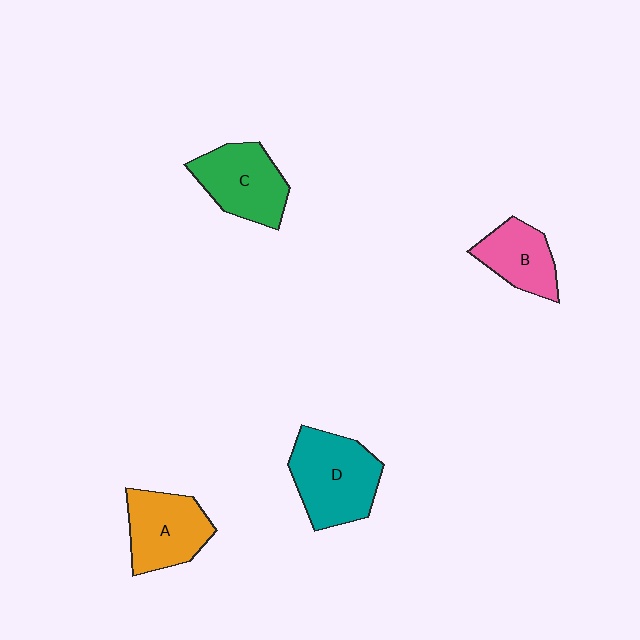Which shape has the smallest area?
Shape B (pink).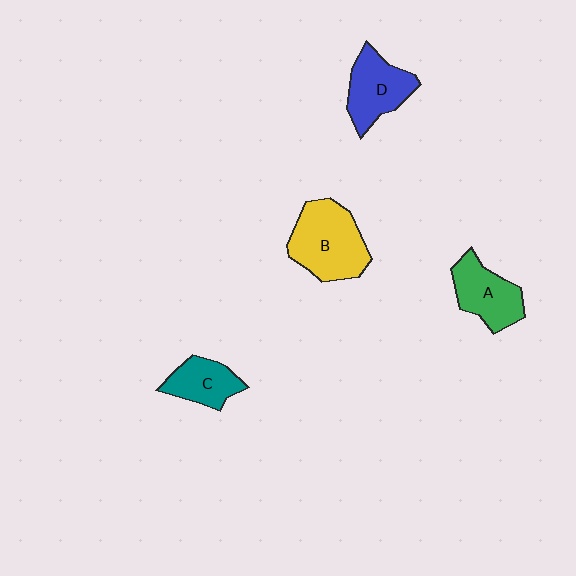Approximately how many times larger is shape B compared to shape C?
Approximately 1.7 times.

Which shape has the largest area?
Shape B (yellow).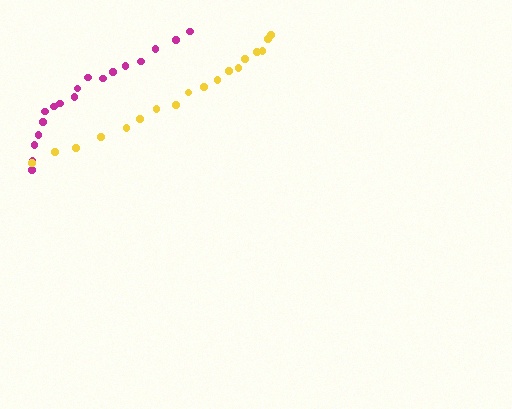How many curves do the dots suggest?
There are 2 distinct paths.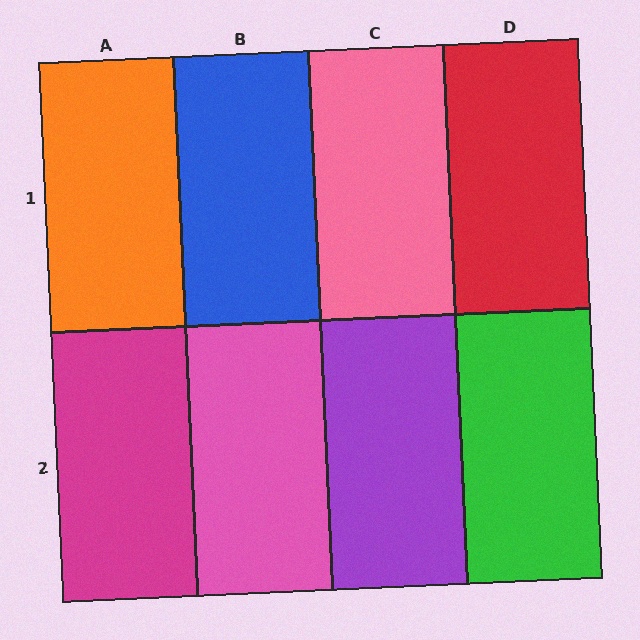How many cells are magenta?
1 cell is magenta.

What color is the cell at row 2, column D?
Green.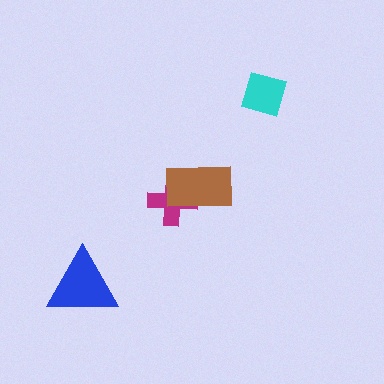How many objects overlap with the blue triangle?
0 objects overlap with the blue triangle.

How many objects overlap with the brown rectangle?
1 object overlaps with the brown rectangle.